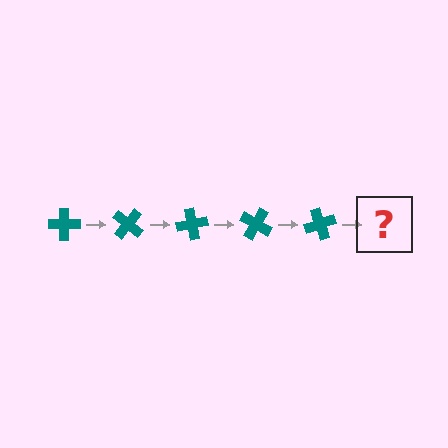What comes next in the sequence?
The next element should be a teal cross rotated 200 degrees.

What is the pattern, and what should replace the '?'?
The pattern is that the cross rotates 40 degrees each step. The '?' should be a teal cross rotated 200 degrees.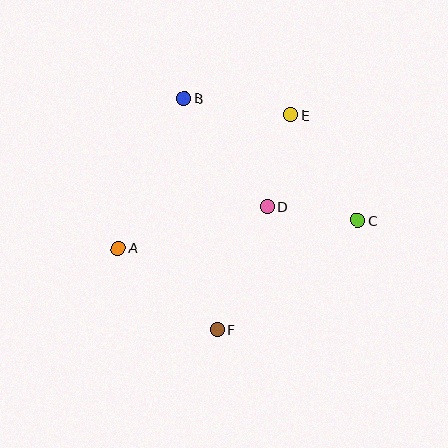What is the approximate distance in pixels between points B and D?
The distance between B and D is approximately 136 pixels.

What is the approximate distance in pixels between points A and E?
The distance between A and E is approximately 218 pixels.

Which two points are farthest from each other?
Points A and C are farthest from each other.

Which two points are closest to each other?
Points C and D are closest to each other.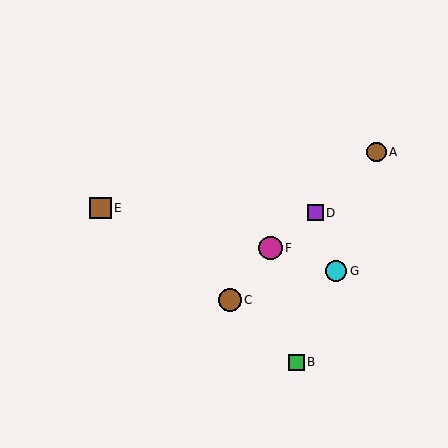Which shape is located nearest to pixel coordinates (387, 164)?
The brown circle (labeled A) at (376, 152) is nearest to that location.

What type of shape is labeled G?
Shape G is a cyan circle.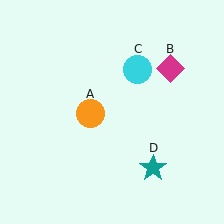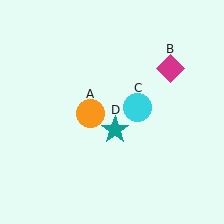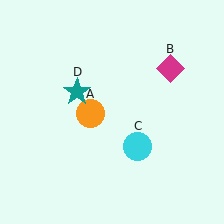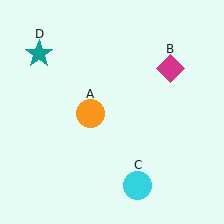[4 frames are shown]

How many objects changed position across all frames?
2 objects changed position: cyan circle (object C), teal star (object D).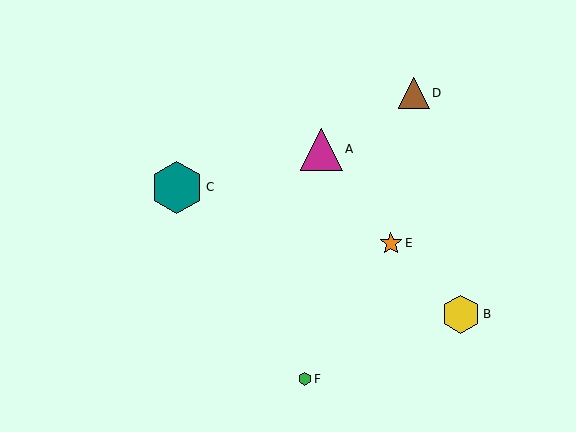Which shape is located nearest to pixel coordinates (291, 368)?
The green hexagon (labeled F) at (305, 379) is nearest to that location.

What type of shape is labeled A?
Shape A is a magenta triangle.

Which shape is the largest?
The teal hexagon (labeled C) is the largest.